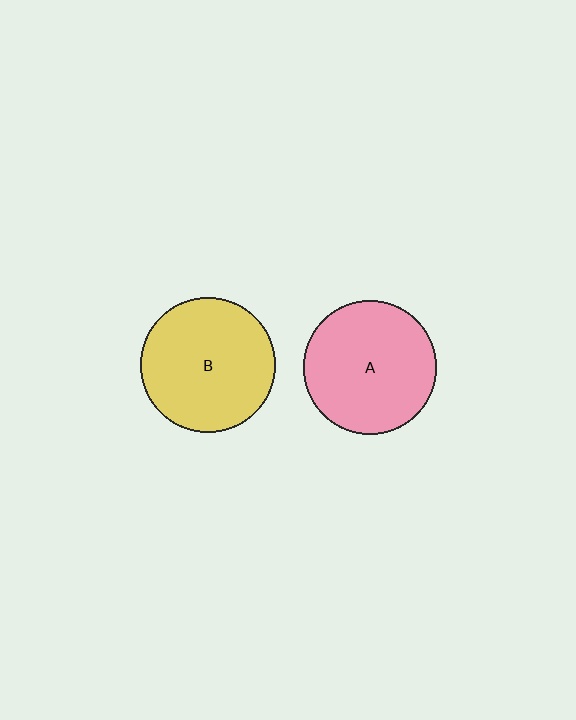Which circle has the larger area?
Circle B (yellow).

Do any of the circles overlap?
No, none of the circles overlap.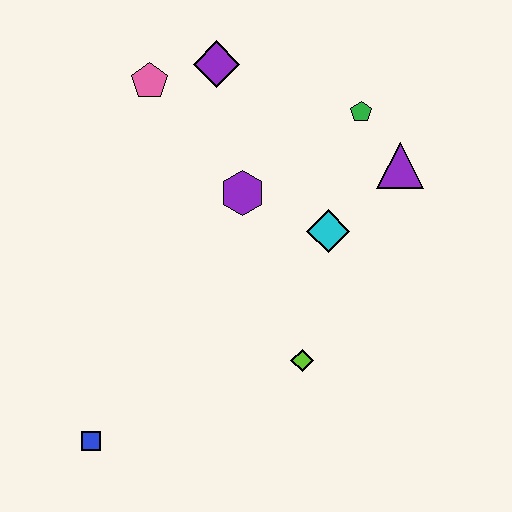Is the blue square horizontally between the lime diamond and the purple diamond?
No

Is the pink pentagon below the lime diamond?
No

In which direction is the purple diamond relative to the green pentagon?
The purple diamond is to the left of the green pentagon.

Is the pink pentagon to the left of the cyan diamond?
Yes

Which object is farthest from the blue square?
The green pentagon is farthest from the blue square.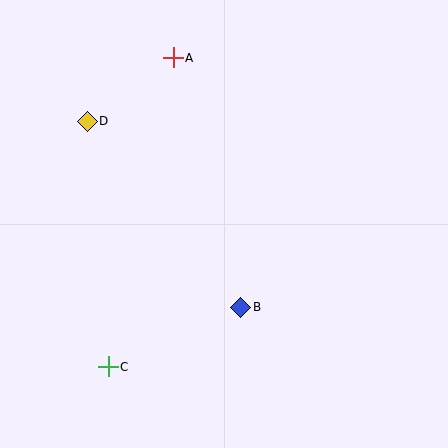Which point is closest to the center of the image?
Point B at (241, 307) is closest to the center.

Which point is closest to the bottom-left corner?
Point C is closest to the bottom-left corner.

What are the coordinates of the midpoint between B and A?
The midpoint between B and A is at (207, 182).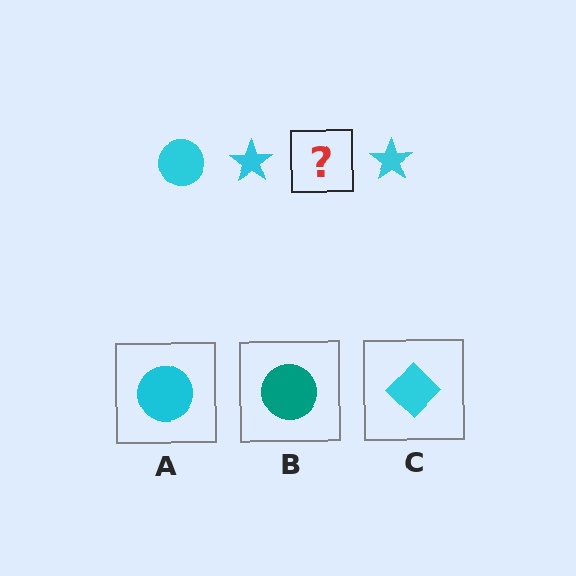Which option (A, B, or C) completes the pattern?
A.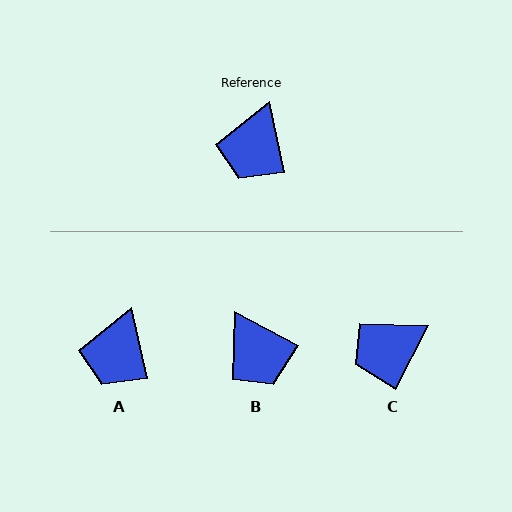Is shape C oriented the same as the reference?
No, it is off by about 40 degrees.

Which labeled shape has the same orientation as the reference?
A.